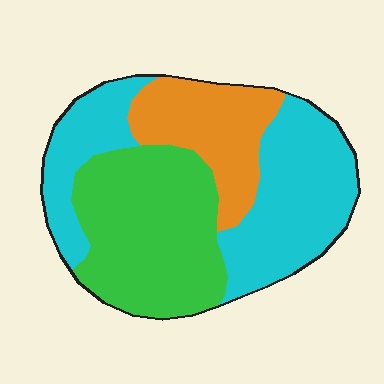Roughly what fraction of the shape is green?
Green covers around 35% of the shape.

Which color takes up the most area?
Cyan, at roughly 45%.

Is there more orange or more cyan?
Cyan.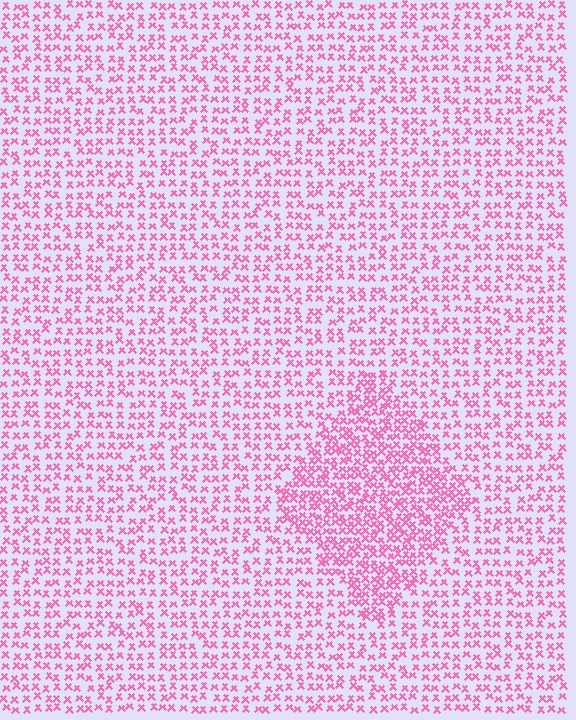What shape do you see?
I see a diamond.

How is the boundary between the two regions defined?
The boundary is defined by a change in element density (approximately 1.8x ratio). All elements are the same color, size, and shape.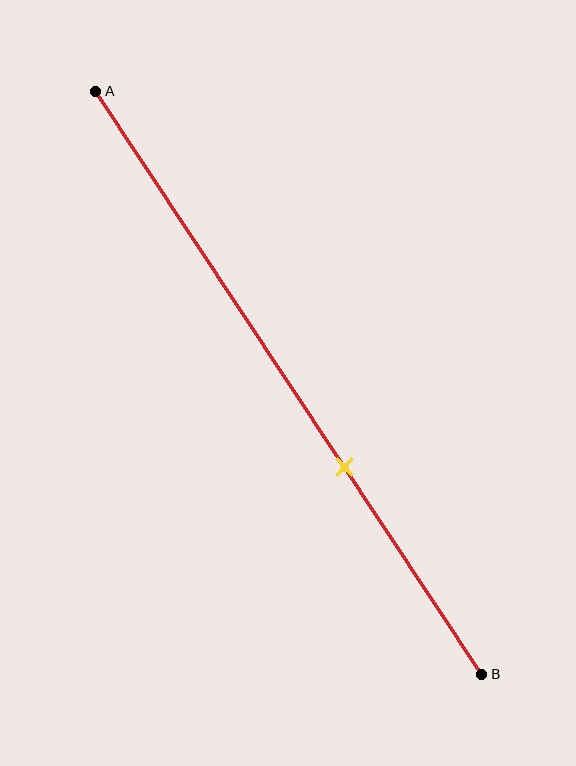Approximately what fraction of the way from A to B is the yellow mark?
The yellow mark is approximately 65% of the way from A to B.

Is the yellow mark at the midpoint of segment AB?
No, the mark is at about 65% from A, not at the 50% midpoint.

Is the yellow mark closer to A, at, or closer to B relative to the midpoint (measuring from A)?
The yellow mark is closer to point B than the midpoint of segment AB.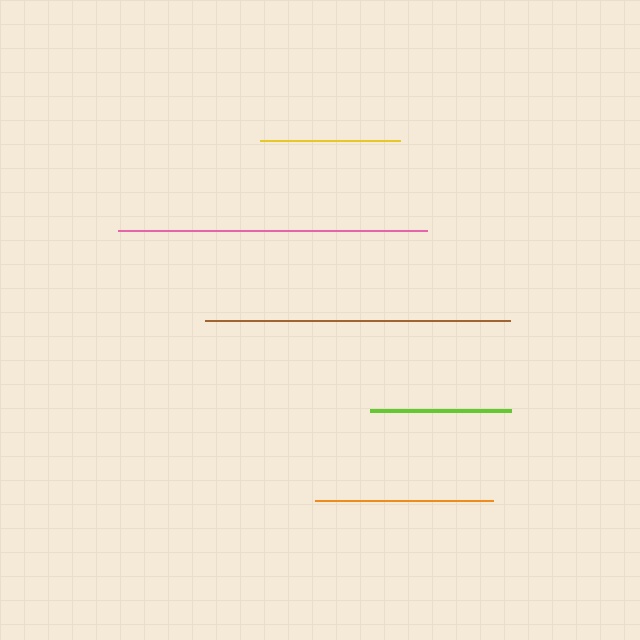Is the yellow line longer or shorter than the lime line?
The lime line is longer than the yellow line.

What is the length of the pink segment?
The pink segment is approximately 310 pixels long.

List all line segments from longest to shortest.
From longest to shortest: pink, brown, orange, lime, yellow.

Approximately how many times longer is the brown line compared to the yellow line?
The brown line is approximately 2.2 times the length of the yellow line.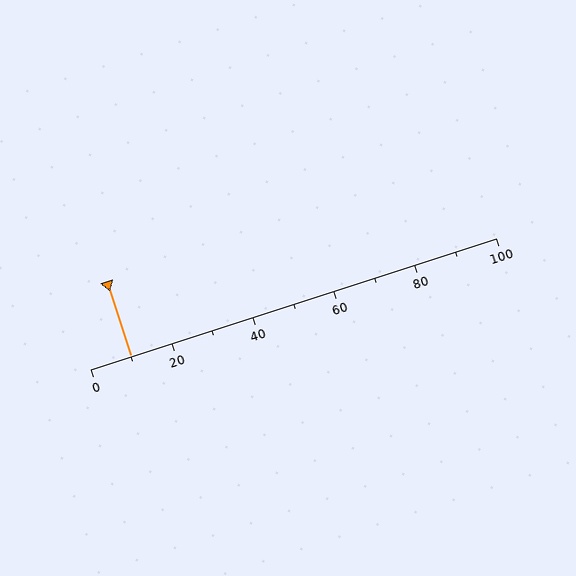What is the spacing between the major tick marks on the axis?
The major ticks are spaced 20 apart.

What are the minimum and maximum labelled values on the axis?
The axis runs from 0 to 100.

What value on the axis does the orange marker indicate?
The marker indicates approximately 10.